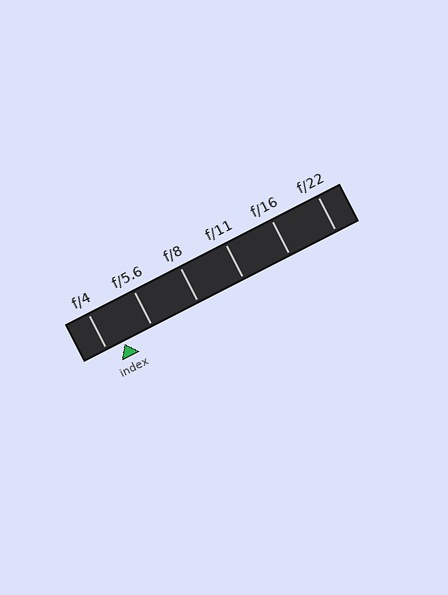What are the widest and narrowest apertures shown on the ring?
The widest aperture shown is f/4 and the narrowest is f/22.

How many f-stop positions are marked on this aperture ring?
There are 6 f-stop positions marked.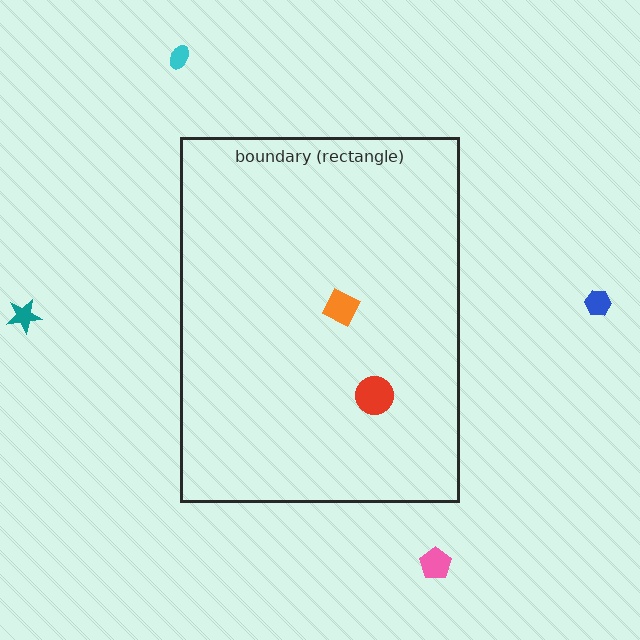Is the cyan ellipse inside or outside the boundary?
Outside.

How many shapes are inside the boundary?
2 inside, 4 outside.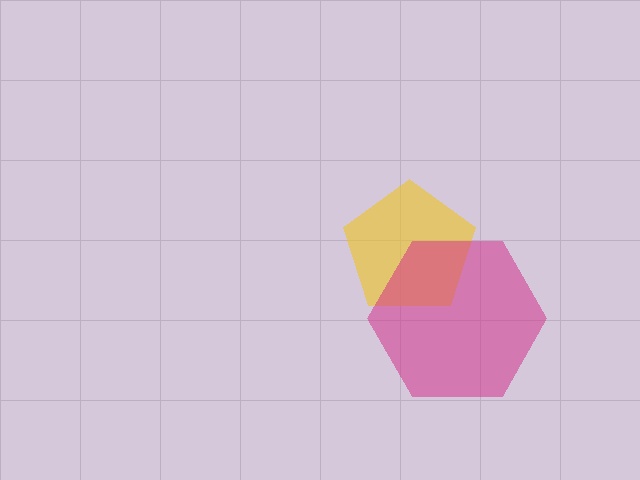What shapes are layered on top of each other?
The layered shapes are: a yellow pentagon, a magenta hexagon.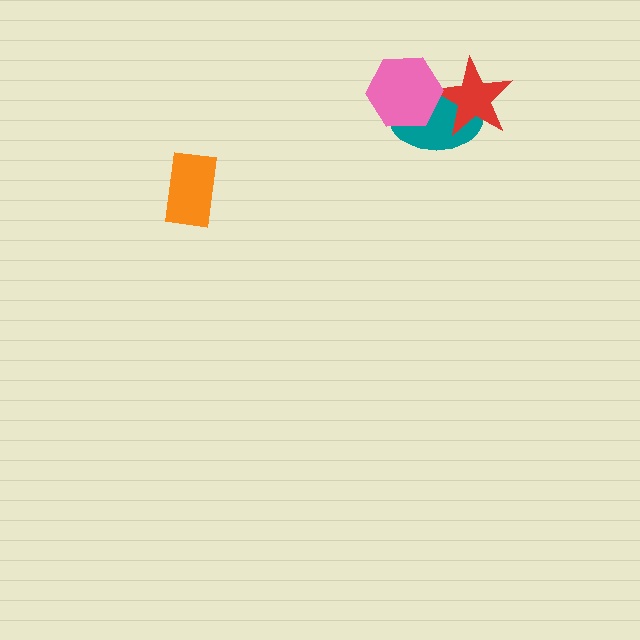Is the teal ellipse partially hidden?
Yes, it is partially covered by another shape.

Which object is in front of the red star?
The pink hexagon is in front of the red star.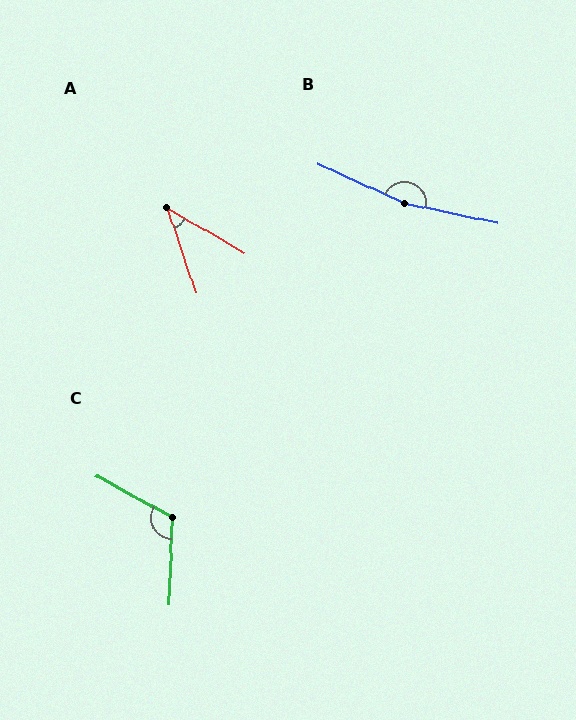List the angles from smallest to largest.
A (41°), C (117°), B (167°).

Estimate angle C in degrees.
Approximately 117 degrees.